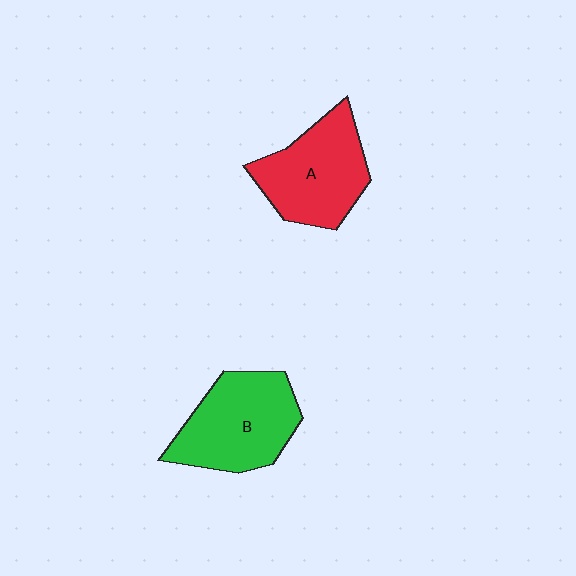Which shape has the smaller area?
Shape A (red).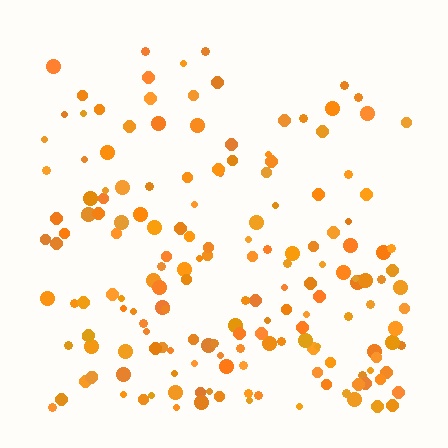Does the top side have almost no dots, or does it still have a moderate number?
Still a moderate number, just noticeably fewer than the bottom.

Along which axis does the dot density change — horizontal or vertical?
Vertical.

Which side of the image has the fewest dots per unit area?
The top.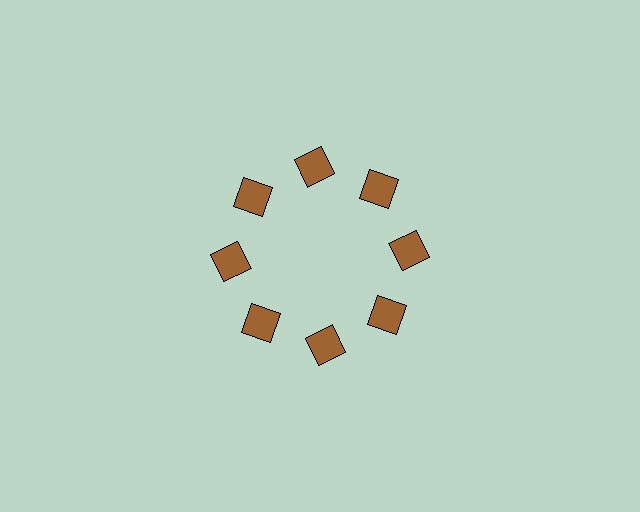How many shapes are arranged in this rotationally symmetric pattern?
There are 8 shapes, arranged in 8 groups of 1.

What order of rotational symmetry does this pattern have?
This pattern has 8-fold rotational symmetry.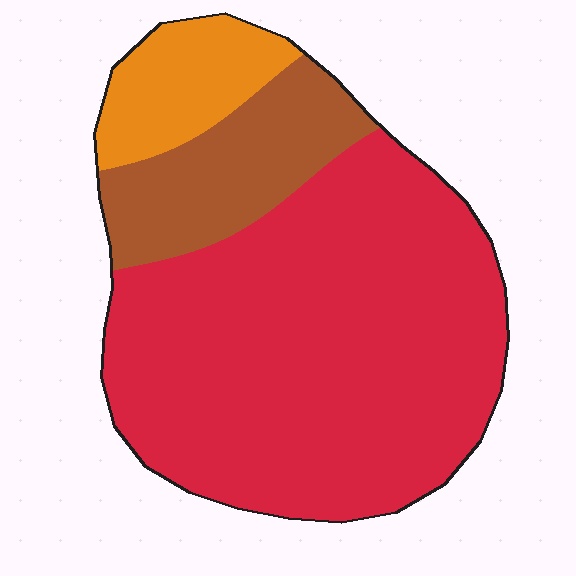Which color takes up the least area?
Orange, at roughly 10%.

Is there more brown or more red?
Red.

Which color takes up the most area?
Red, at roughly 70%.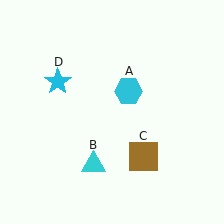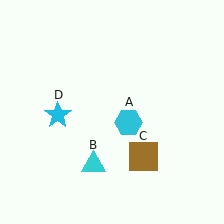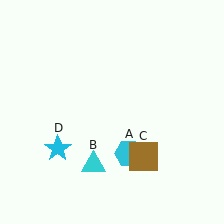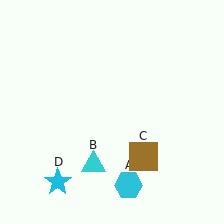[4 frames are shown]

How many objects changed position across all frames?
2 objects changed position: cyan hexagon (object A), cyan star (object D).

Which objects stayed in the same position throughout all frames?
Cyan triangle (object B) and brown square (object C) remained stationary.